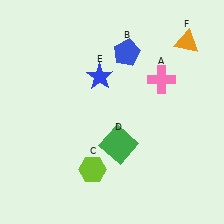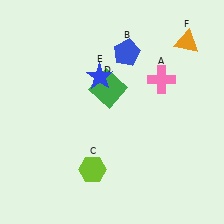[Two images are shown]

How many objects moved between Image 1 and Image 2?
1 object moved between the two images.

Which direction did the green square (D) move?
The green square (D) moved up.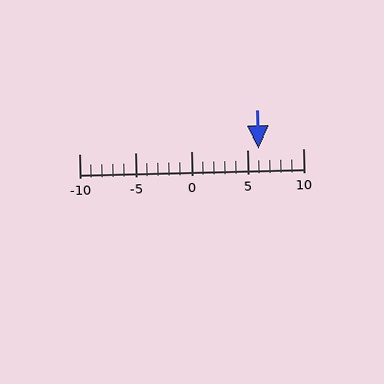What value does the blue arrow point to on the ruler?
The blue arrow points to approximately 6.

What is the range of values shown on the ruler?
The ruler shows values from -10 to 10.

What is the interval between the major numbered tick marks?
The major tick marks are spaced 5 units apart.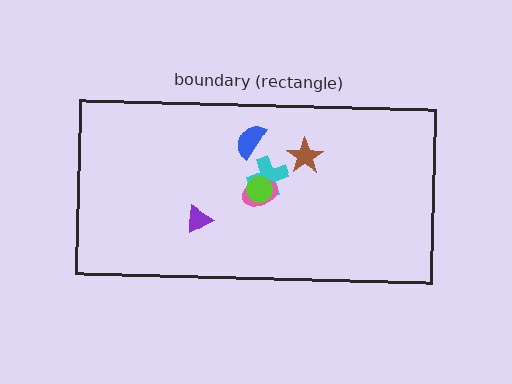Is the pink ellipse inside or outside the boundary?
Inside.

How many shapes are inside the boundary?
6 inside, 0 outside.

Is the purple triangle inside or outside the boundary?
Inside.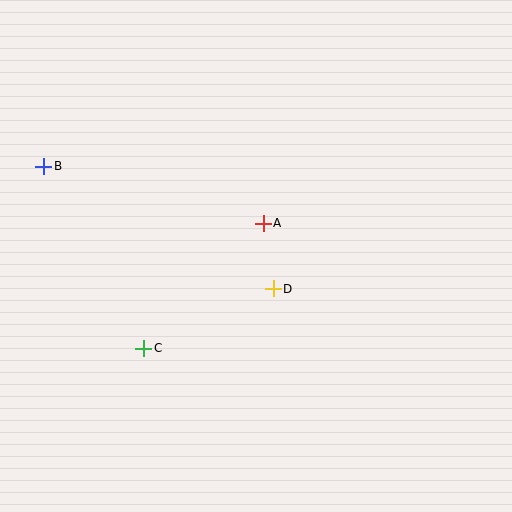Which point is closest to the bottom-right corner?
Point D is closest to the bottom-right corner.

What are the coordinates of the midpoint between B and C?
The midpoint between B and C is at (94, 257).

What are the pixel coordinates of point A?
Point A is at (263, 223).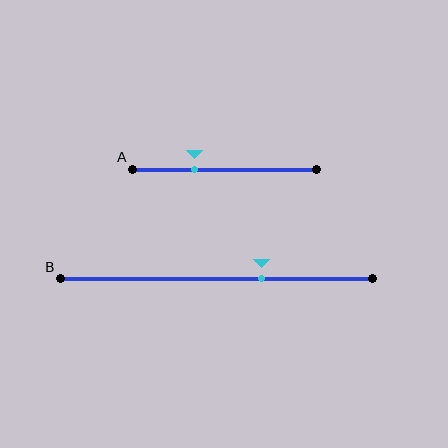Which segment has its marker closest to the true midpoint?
Segment B has its marker closest to the true midpoint.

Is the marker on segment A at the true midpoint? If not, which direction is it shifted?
No, the marker on segment A is shifted to the left by about 16% of the segment length.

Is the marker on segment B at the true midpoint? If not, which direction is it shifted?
No, the marker on segment B is shifted to the right by about 15% of the segment length.